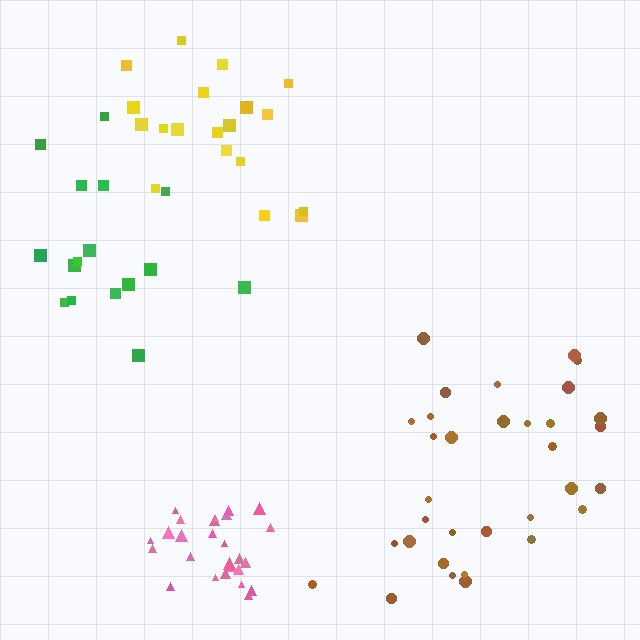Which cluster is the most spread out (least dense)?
Green.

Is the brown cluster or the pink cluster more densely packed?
Pink.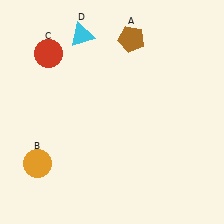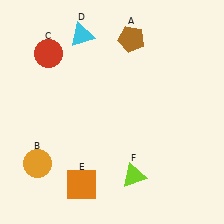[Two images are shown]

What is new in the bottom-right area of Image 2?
A lime triangle (F) was added in the bottom-right area of Image 2.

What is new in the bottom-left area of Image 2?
An orange square (E) was added in the bottom-left area of Image 2.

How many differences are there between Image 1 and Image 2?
There are 2 differences between the two images.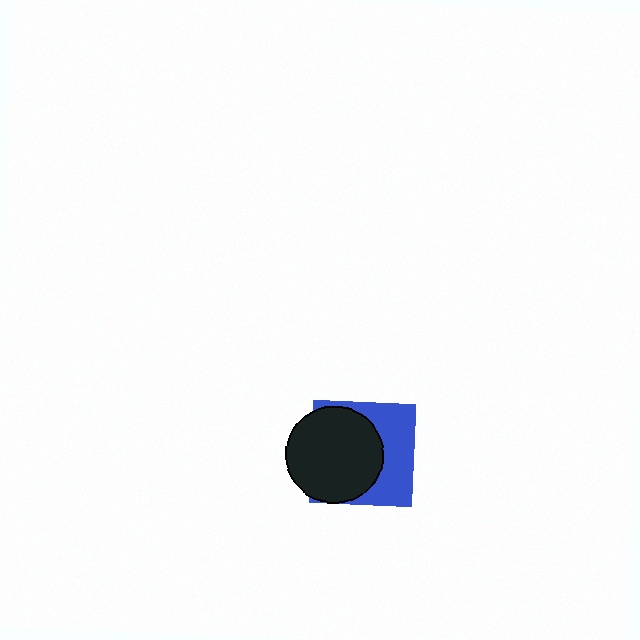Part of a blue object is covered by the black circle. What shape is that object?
It is a square.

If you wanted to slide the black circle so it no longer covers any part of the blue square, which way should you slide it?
Slide it left — that is the most direct way to separate the two shapes.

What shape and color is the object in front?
The object in front is a black circle.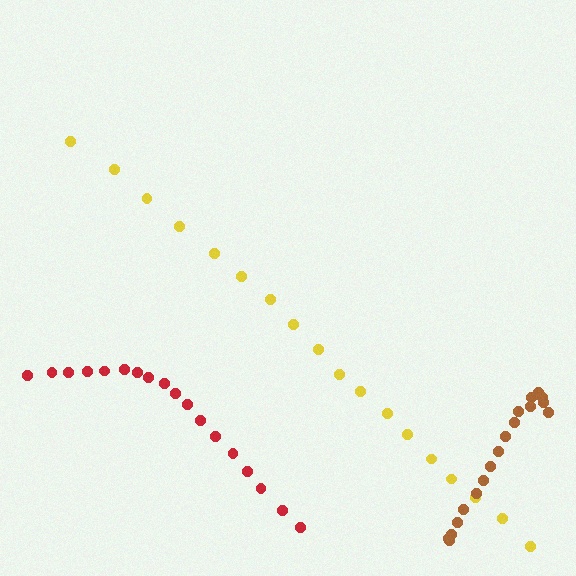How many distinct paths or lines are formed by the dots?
There are 3 distinct paths.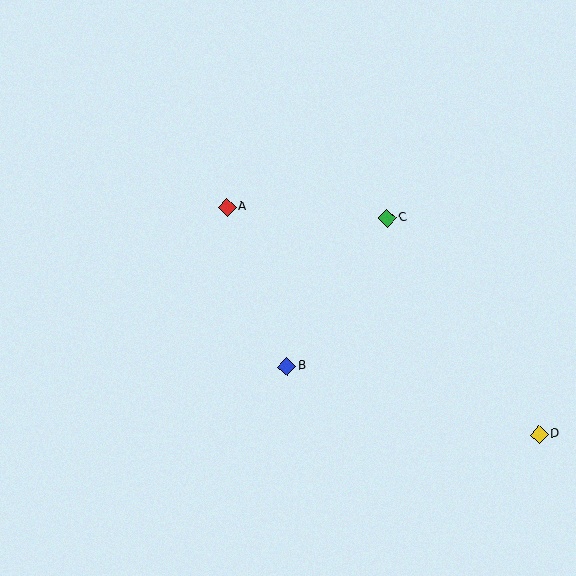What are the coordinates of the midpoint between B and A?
The midpoint between B and A is at (257, 287).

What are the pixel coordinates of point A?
Point A is at (227, 208).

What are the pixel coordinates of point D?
Point D is at (539, 434).